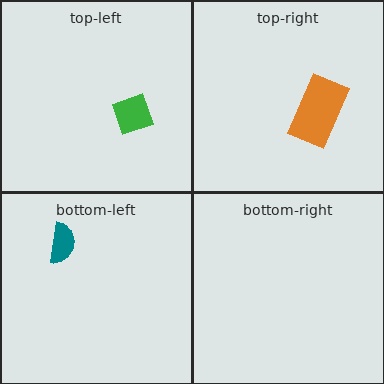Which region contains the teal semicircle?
The bottom-left region.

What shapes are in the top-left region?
The green diamond.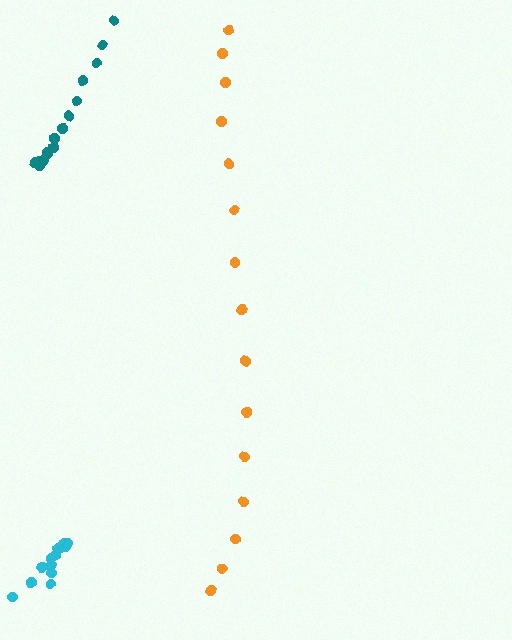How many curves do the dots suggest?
There are 3 distinct paths.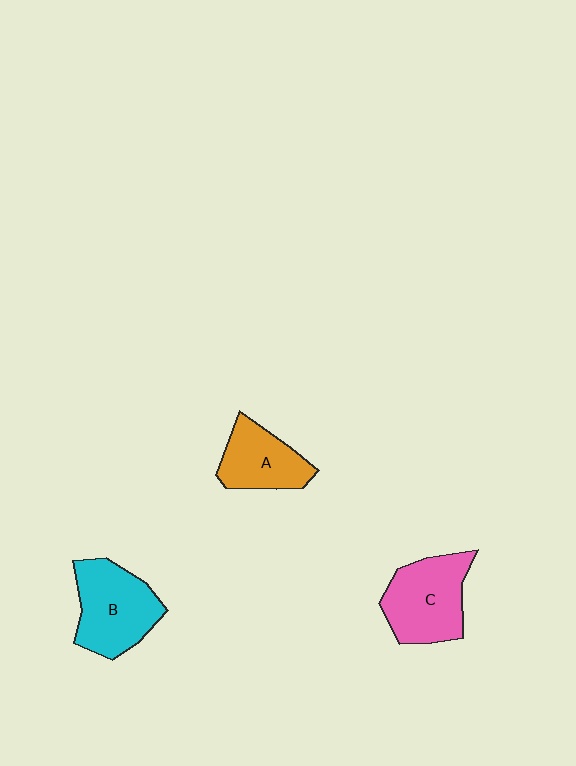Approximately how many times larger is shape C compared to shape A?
Approximately 1.3 times.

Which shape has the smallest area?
Shape A (orange).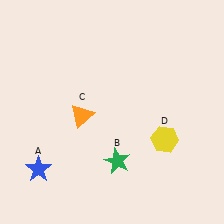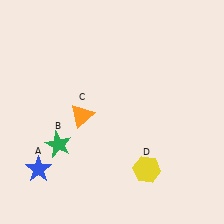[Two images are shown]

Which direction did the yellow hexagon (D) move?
The yellow hexagon (D) moved down.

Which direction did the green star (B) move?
The green star (B) moved left.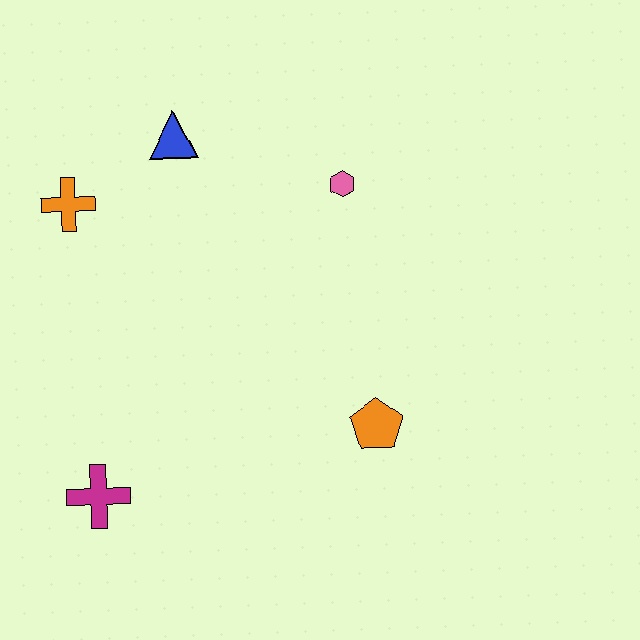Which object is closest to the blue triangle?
The orange cross is closest to the blue triangle.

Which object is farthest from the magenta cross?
The pink hexagon is farthest from the magenta cross.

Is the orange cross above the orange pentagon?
Yes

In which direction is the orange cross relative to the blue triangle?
The orange cross is to the left of the blue triangle.